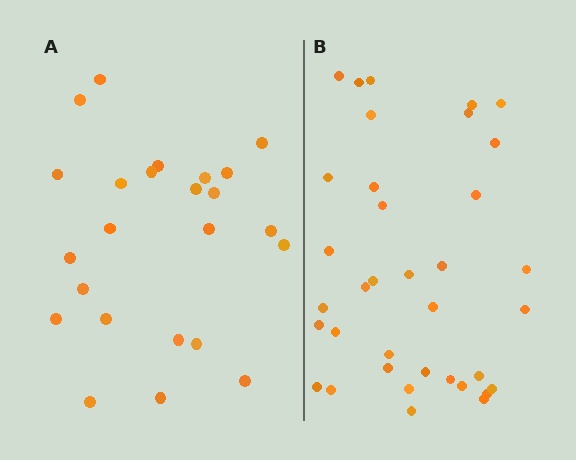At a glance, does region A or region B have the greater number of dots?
Region B (the right region) has more dots.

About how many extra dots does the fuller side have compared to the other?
Region B has roughly 12 or so more dots than region A.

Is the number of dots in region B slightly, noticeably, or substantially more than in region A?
Region B has substantially more. The ratio is roughly 1.5 to 1.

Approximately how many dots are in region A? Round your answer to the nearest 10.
About 20 dots. (The exact count is 24, which rounds to 20.)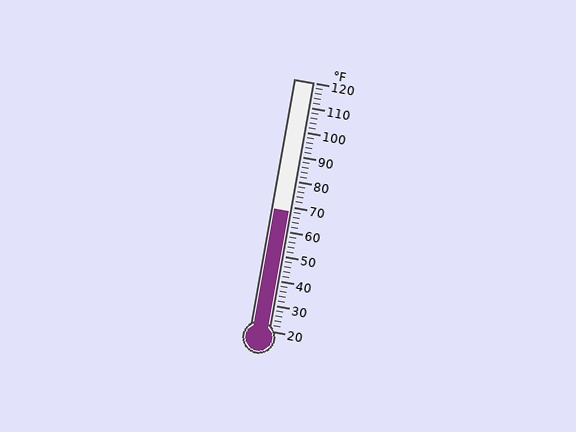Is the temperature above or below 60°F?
The temperature is above 60°F.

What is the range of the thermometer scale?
The thermometer scale ranges from 20°F to 120°F.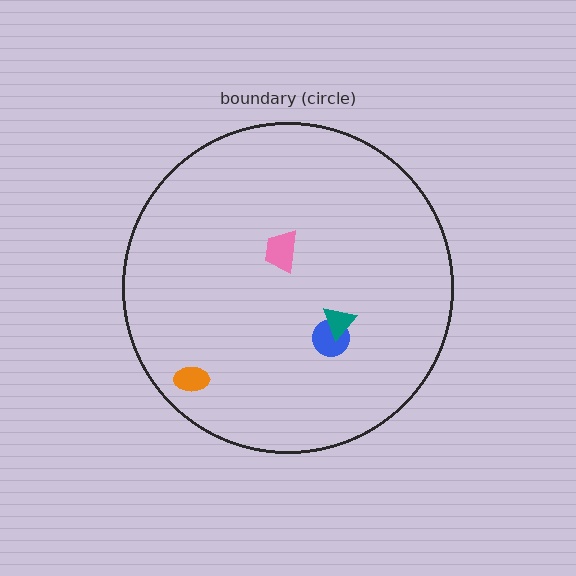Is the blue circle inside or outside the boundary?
Inside.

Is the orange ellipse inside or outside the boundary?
Inside.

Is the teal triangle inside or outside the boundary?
Inside.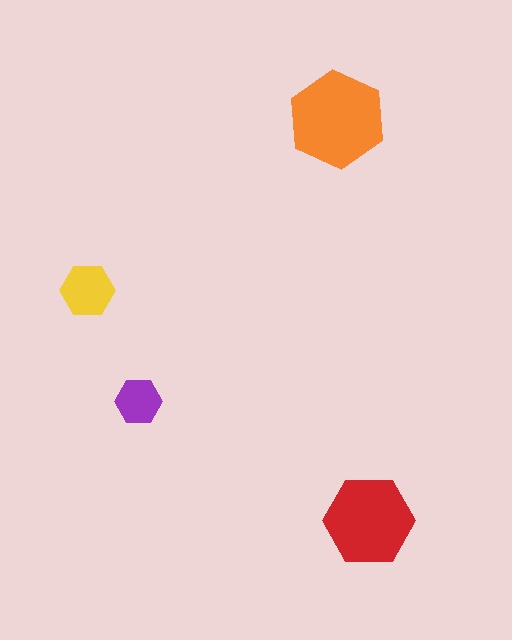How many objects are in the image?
There are 4 objects in the image.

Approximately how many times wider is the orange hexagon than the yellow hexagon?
About 2 times wider.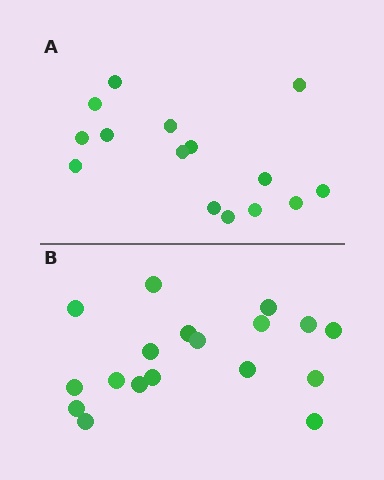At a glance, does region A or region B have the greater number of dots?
Region B (the bottom region) has more dots.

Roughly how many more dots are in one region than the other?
Region B has just a few more — roughly 2 or 3 more dots than region A.